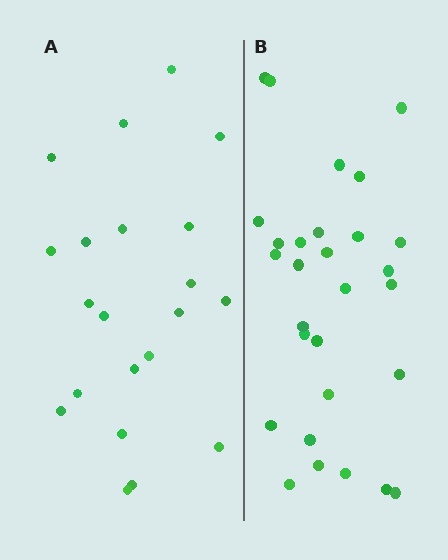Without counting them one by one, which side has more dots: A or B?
Region B (the right region) has more dots.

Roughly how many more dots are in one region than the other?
Region B has roughly 8 or so more dots than region A.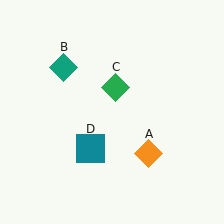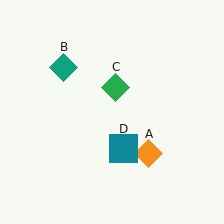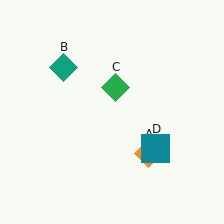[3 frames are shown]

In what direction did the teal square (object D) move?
The teal square (object D) moved right.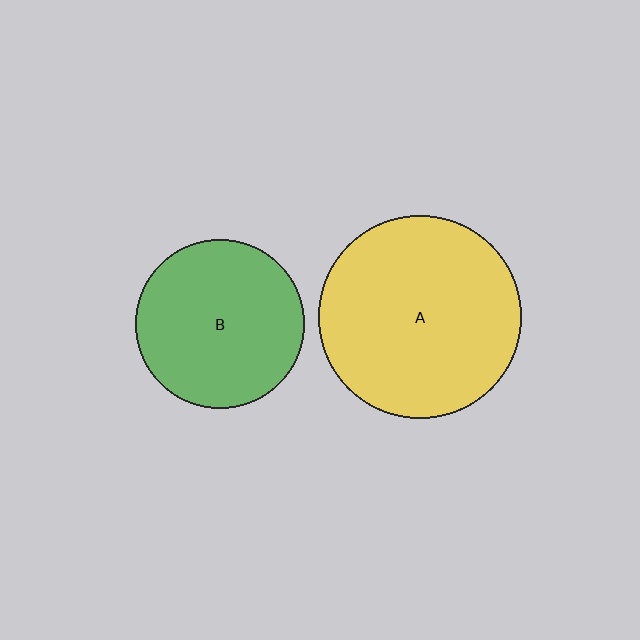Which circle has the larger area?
Circle A (yellow).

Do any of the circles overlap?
No, none of the circles overlap.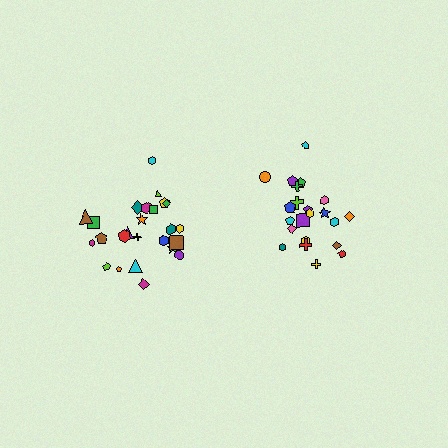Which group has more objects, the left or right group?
The left group.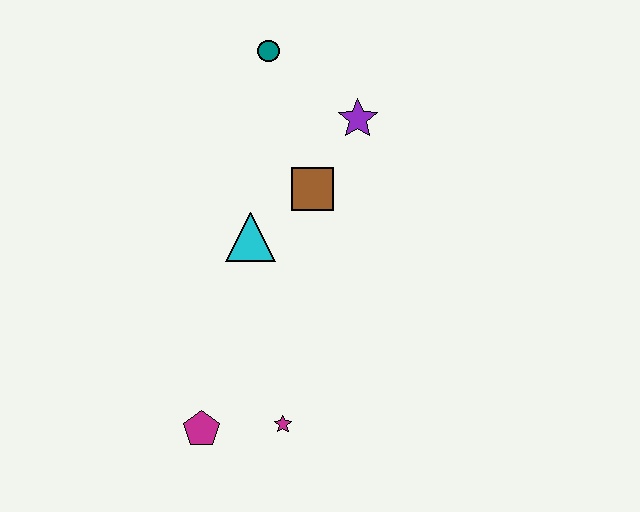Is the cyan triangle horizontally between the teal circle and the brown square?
No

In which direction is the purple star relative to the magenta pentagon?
The purple star is above the magenta pentagon.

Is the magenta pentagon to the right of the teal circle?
No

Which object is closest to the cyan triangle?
The brown square is closest to the cyan triangle.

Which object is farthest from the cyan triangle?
The magenta pentagon is farthest from the cyan triangle.